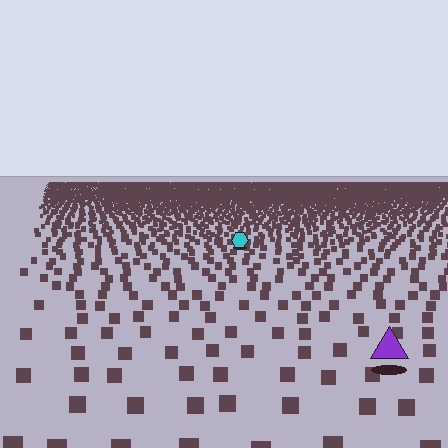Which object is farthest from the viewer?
The cyan hexagon is farthest from the viewer. It appears smaller and the ground texture around it is denser.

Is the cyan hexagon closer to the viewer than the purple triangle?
No. The purple triangle is closer — you can tell from the texture gradient: the ground texture is coarser near it.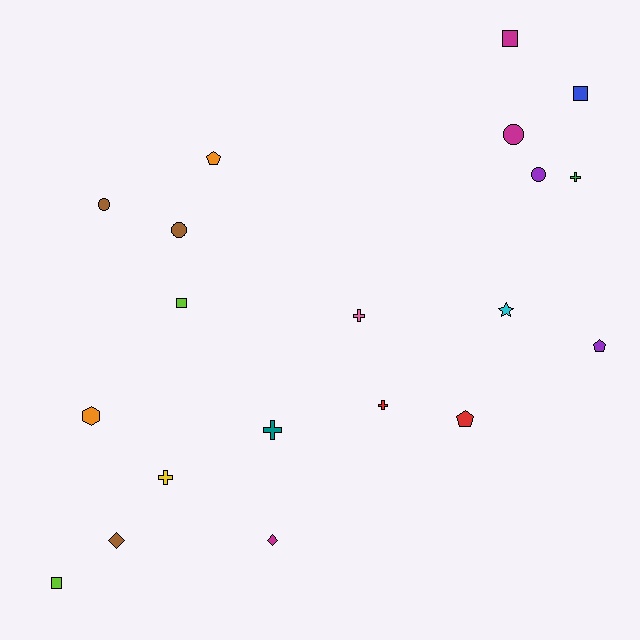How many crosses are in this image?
There are 5 crosses.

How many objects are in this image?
There are 20 objects.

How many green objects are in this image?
There is 1 green object.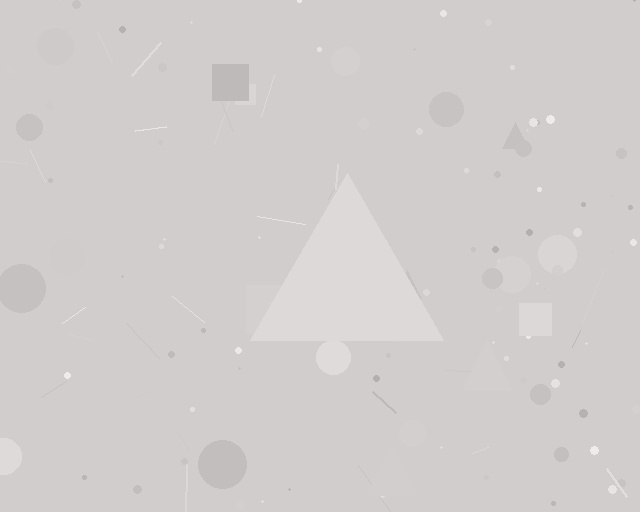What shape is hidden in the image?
A triangle is hidden in the image.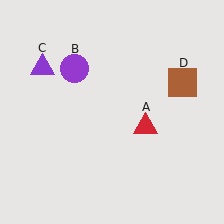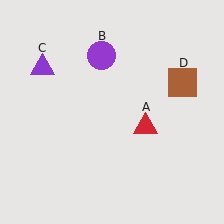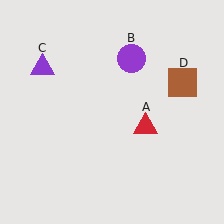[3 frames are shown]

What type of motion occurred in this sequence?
The purple circle (object B) rotated clockwise around the center of the scene.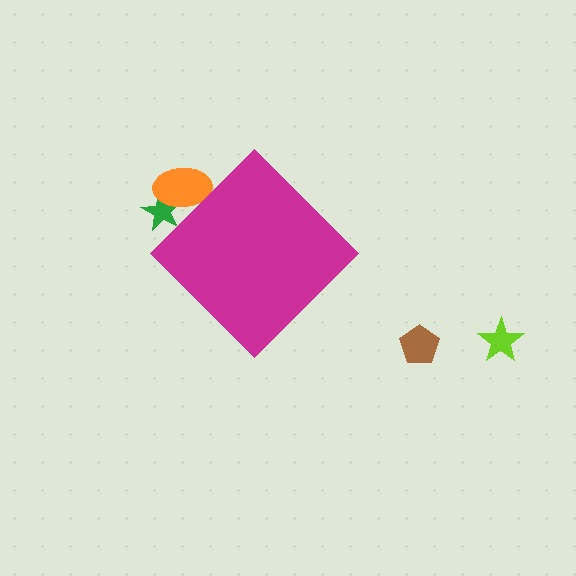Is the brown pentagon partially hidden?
No, the brown pentagon is fully visible.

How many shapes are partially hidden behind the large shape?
2 shapes are partially hidden.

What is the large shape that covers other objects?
A magenta diamond.